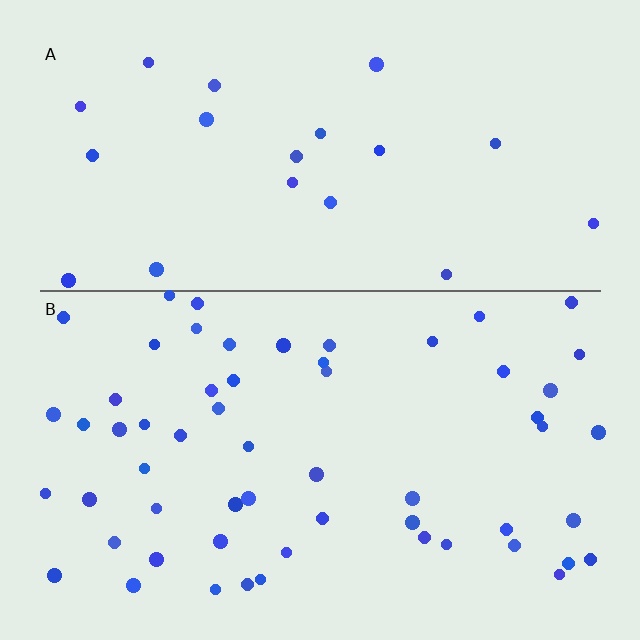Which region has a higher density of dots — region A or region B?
B (the bottom).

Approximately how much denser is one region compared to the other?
Approximately 2.8× — region B over region A.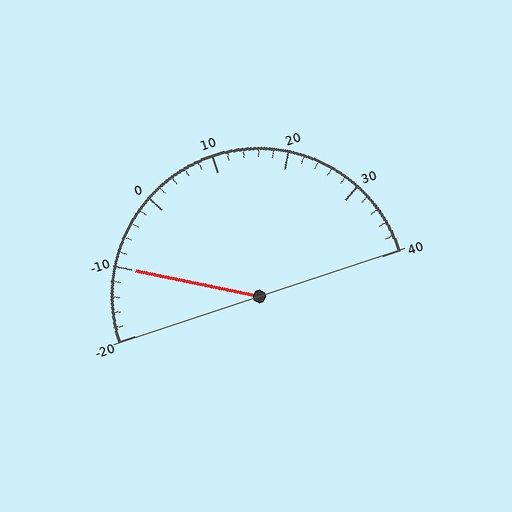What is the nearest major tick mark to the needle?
The nearest major tick mark is -10.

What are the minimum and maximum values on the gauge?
The gauge ranges from -20 to 40.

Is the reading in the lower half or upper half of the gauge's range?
The reading is in the lower half of the range (-20 to 40).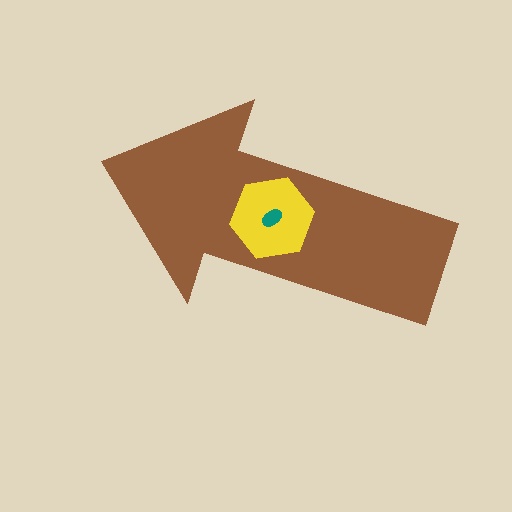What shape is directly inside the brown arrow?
The yellow hexagon.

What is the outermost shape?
The brown arrow.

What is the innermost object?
The teal ellipse.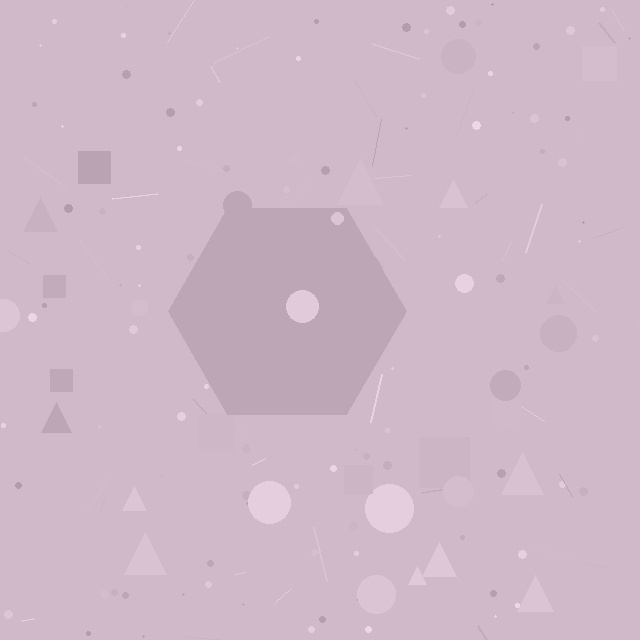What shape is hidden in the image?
A hexagon is hidden in the image.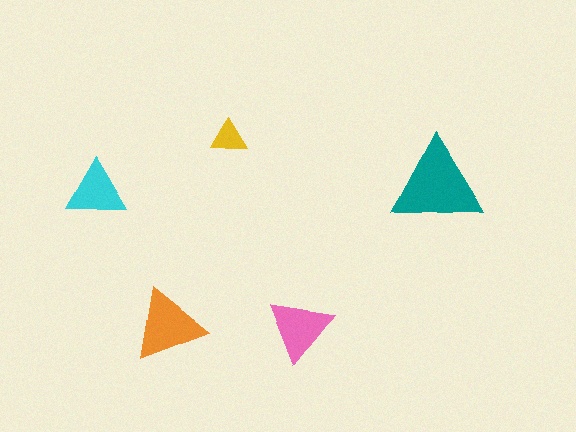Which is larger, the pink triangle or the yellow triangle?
The pink one.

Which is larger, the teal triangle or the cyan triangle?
The teal one.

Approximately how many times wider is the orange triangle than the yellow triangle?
About 2 times wider.